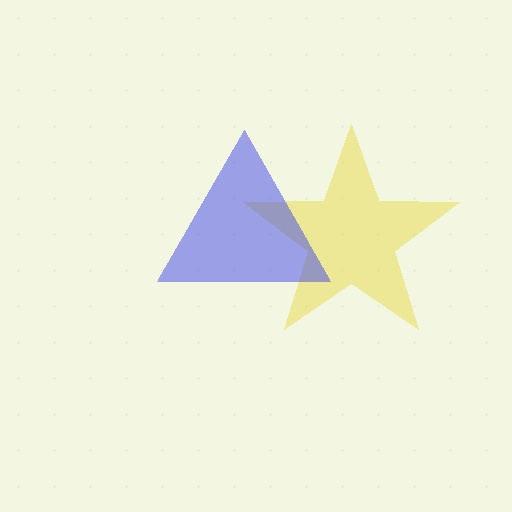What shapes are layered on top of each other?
The layered shapes are: a yellow star, a blue triangle.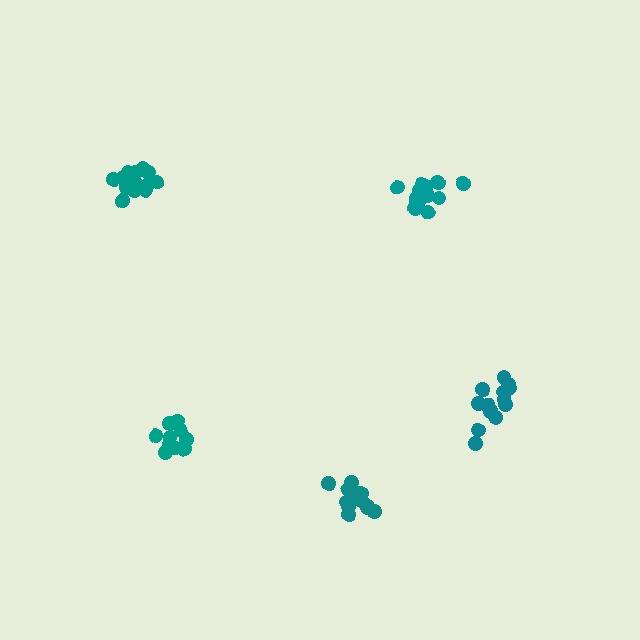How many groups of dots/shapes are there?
There are 5 groups.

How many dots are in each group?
Group 1: 14 dots, Group 2: 10 dots, Group 3: 13 dots, Group 4: 14 dots, Group 5: 11 dots (62 total).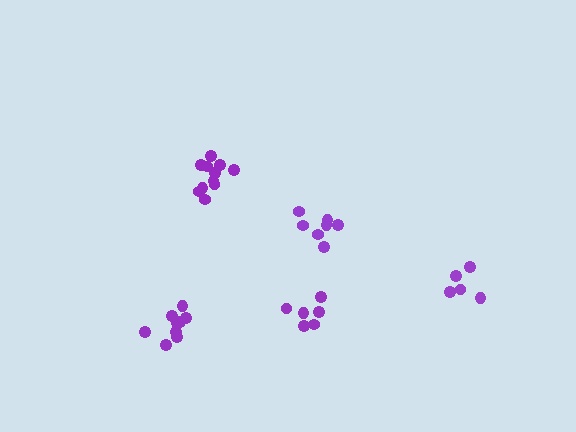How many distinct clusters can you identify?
There are 5 distinct clusters.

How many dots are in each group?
Group 1: 9 dots, Group 2: 11 dots, Group 3: 5 dots, Group 4: 6 dots, Group 5: 7 dots (38 total).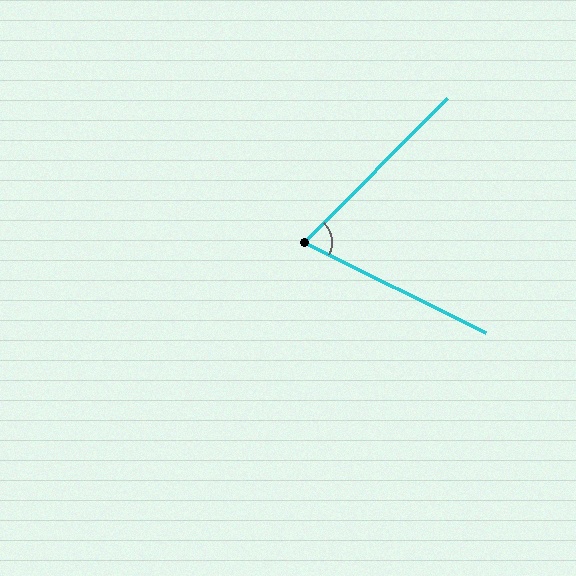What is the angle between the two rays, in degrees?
Approximately 72 degrees.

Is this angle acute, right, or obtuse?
It is acute.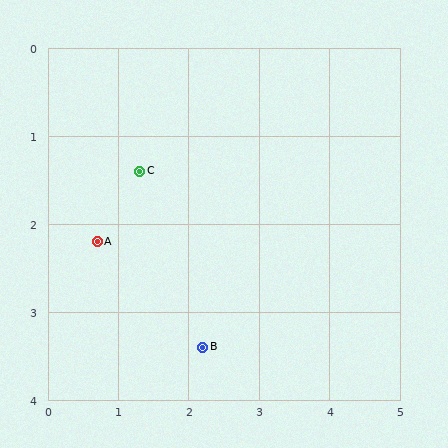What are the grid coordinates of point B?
Point B is at approximately (2.2, 3.4).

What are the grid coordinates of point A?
Point A is at approximately (0.7, 2.2).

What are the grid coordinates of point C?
Point C is at approximately (1.3, 1.4).